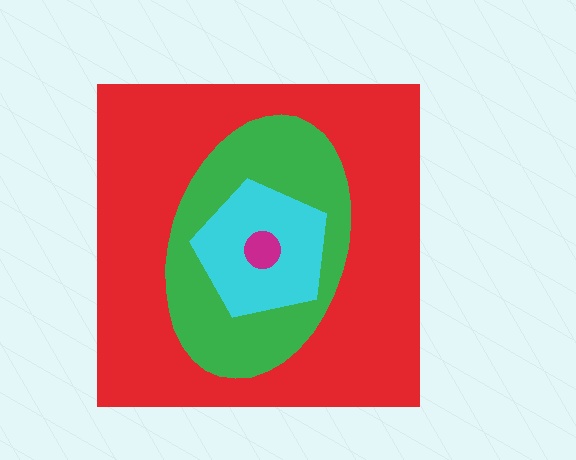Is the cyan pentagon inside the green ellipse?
Yes.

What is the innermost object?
The magenta circle.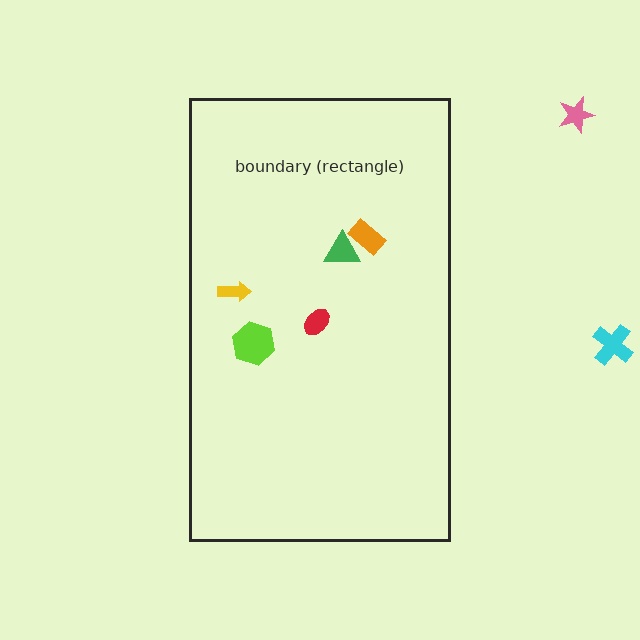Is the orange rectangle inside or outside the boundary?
Inside.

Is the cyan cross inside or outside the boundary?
Outside.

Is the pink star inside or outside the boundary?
Outside.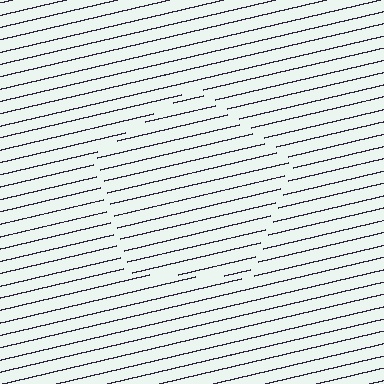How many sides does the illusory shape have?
5 sides — the line-ends trace a pentagon.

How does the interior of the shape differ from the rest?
The interior of the shape contains the same grating, shifted by half a period — the contour is defined by the phase discontinuity where line-ends from the inner and outer gratings abut.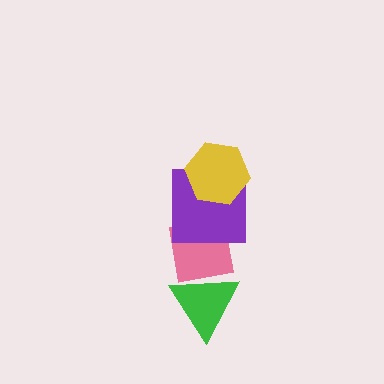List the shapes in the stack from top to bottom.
From top to bottom: the yellow hexagon, the purple square, the pink square, the green triangle.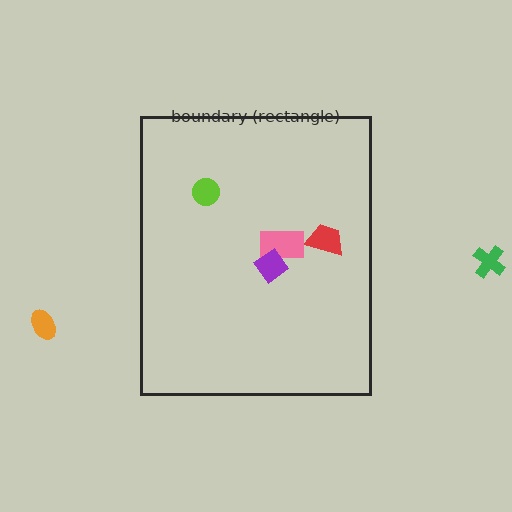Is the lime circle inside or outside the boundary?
Inside.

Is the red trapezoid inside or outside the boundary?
Inside.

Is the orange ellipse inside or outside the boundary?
Outside.